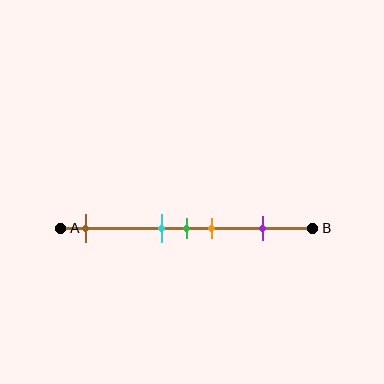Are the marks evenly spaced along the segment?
No, the marks are not evenly spaced.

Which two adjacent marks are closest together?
The cyan and green marks are the closest adjacent pair.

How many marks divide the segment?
There are 5 marks dividing the segment.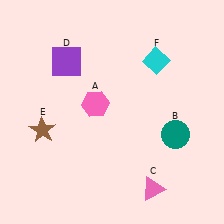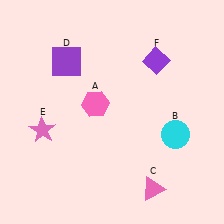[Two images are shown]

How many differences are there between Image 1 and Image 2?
There are 3 differences between the two images.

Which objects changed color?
B changed from teal to cyan. E changed from brown to pink. F changed from cyan to purple.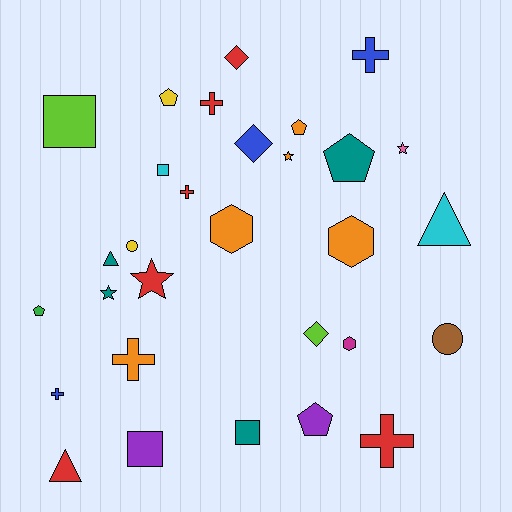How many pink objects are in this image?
There is 1 pink object.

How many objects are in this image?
There are 30 objects.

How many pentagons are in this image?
There are 5 pentagons.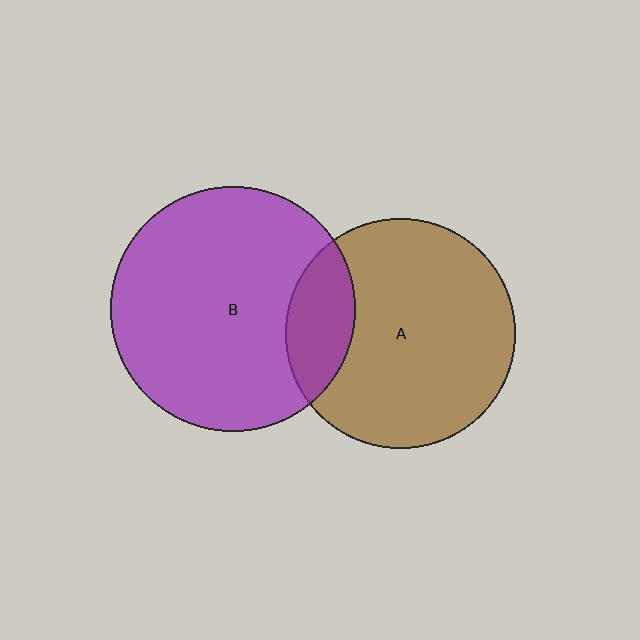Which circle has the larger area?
Circle B (purple).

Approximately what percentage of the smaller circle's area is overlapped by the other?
Approximately 20%.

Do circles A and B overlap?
Yes.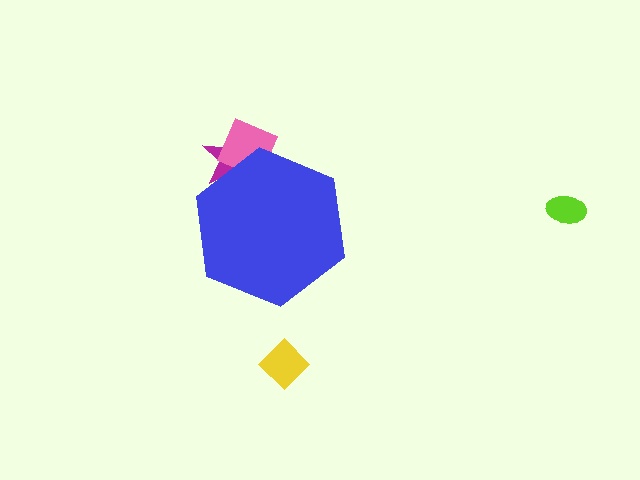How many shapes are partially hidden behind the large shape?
2 shapes are partially hidden.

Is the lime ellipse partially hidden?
No, the lime ellipse is fully visible.